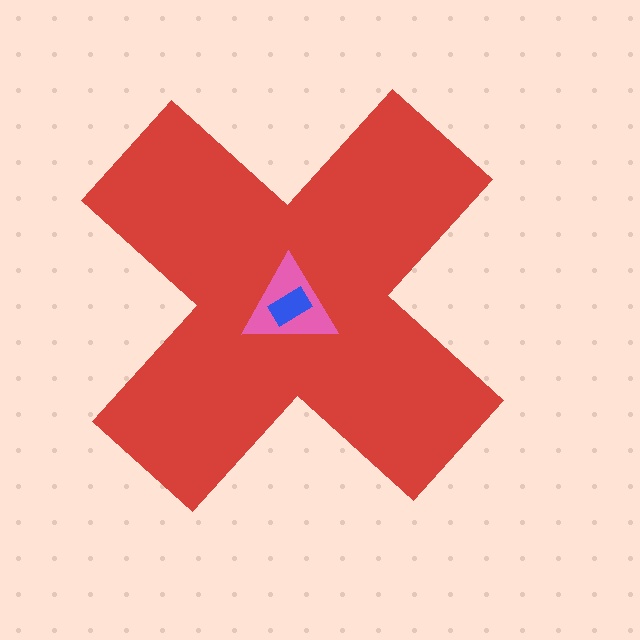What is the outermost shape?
The red cross.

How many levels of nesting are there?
3.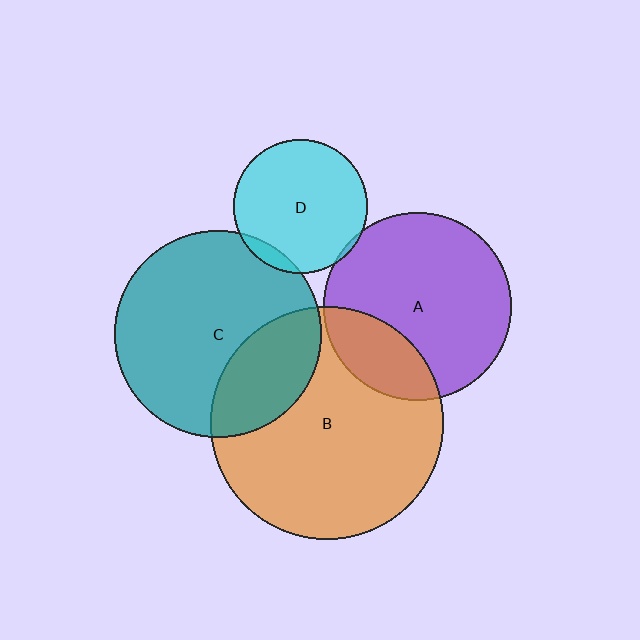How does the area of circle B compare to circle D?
Approximately 3.0 times.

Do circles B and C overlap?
Yes.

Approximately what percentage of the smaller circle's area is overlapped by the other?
Approximately 30%.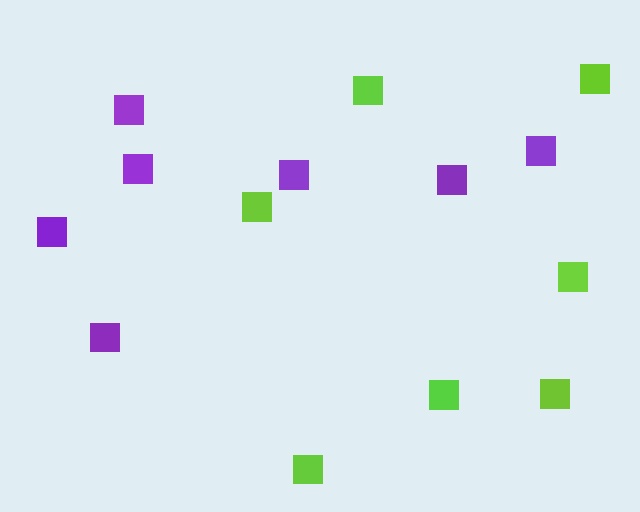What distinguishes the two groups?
There are 2 groups: one group of lime squares (7) and one group of purple squares (7).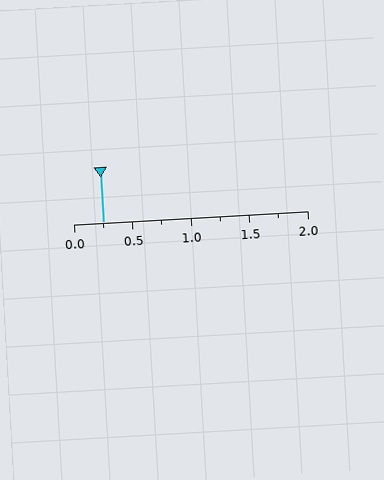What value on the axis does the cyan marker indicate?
The marker indicates approximately 0.25.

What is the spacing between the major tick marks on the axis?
The major ticks are spaced 0.5 apart.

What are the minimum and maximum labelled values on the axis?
The axis runs from 0.0 to 2.0.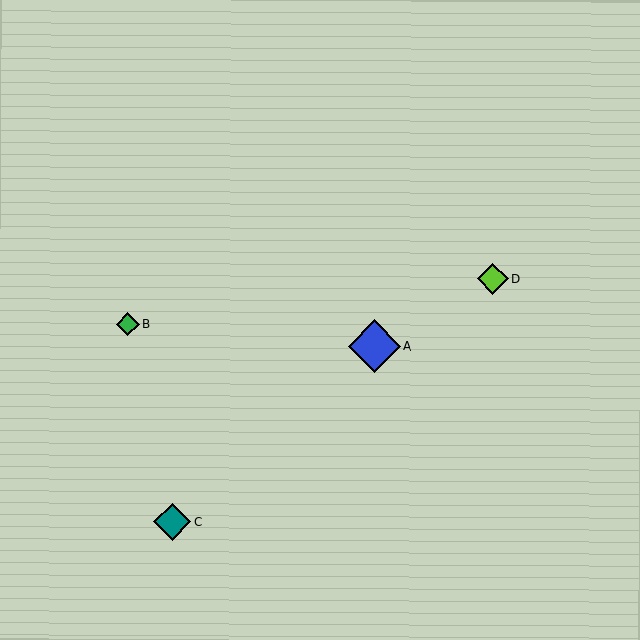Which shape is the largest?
The blue diamond (labeled A) is the largest.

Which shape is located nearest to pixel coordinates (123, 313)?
The green diamond (labeled B) at (128, 324) is nearest to that location.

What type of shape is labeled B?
Shape B is a green diamond.